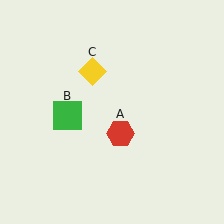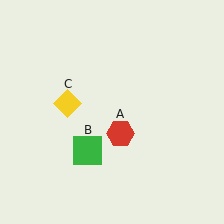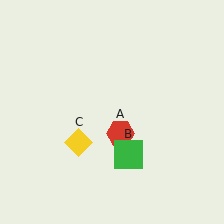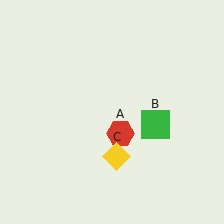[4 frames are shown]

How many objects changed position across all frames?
2 objects changed position: green square (object B), yellow diamond (object C).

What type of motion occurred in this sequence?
The green square (object B), yellow diamond (object C) rotated counterclockwise around the center of the scene.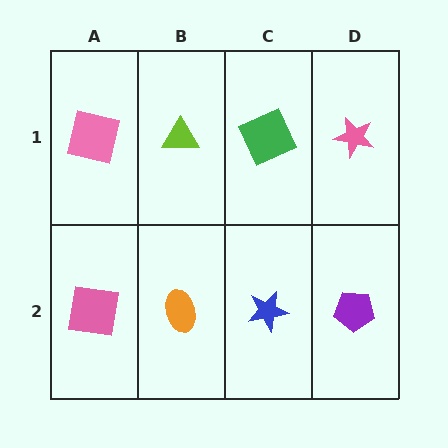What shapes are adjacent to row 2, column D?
A pink star (row 1, column D), a blue star (row 2, column C).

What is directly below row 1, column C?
A blue star.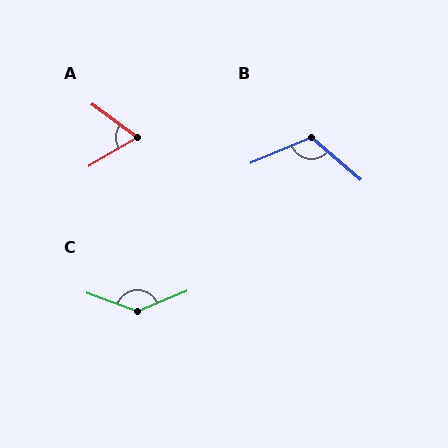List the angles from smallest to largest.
A (67°), B (116°), C (137°).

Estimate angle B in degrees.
Approximately 116 degrees.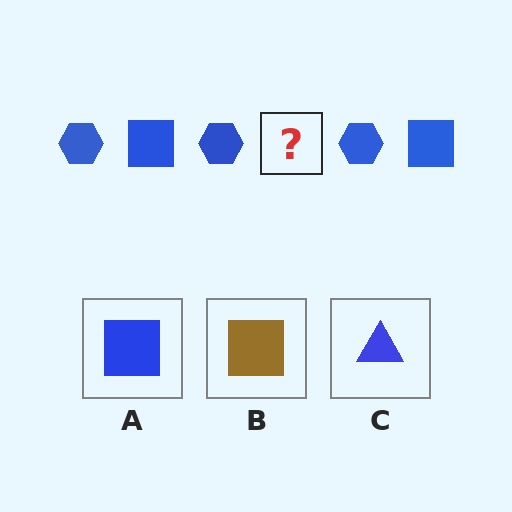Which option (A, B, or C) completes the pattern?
A.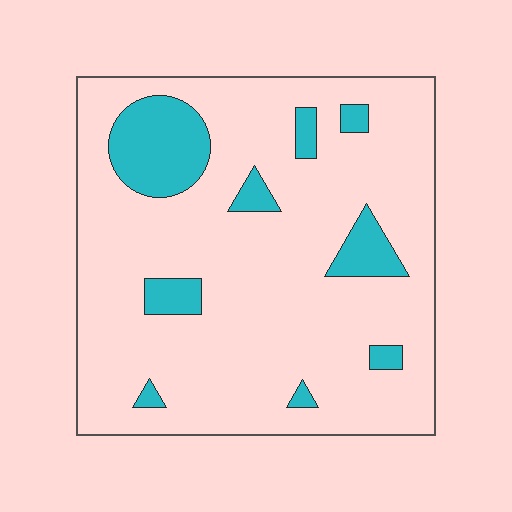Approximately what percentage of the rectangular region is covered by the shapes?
Approximately 15%.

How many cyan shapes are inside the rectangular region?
9.